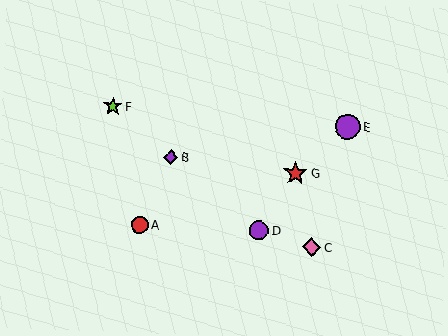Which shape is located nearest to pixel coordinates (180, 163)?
The purple diamond (labeled B) at (171, 157) is nearest to that location.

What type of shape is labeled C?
Shape C is a pink diamond.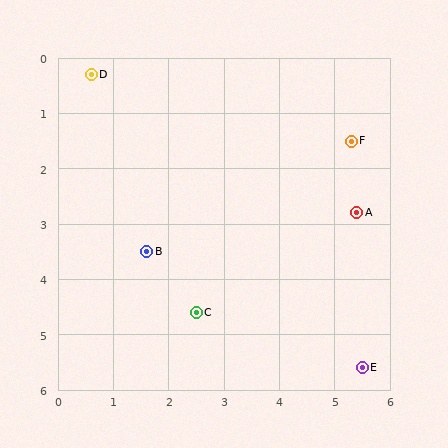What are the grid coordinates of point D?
Point D is at approximately (0.6, 0.3).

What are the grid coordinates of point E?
Point E is at approximately (5.5, 5.6).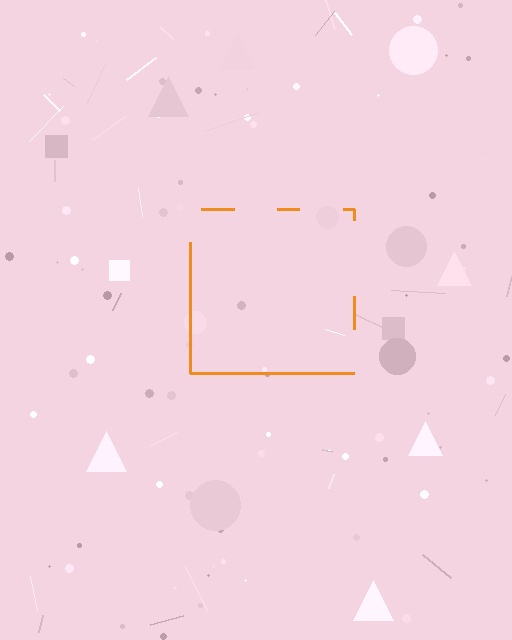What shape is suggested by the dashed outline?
The dashed outline suggests a square.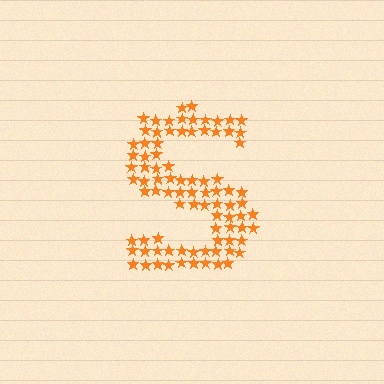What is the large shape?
The large shape is the letter S.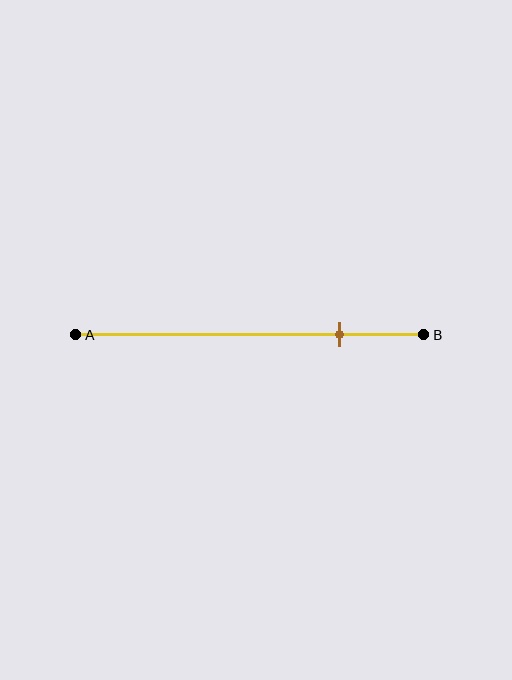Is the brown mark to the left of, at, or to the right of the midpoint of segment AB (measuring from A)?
The brown mark is to the right of the midpoint of segment AB.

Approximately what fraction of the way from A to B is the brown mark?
The brown mark is approximately 75% of the way from A to B.